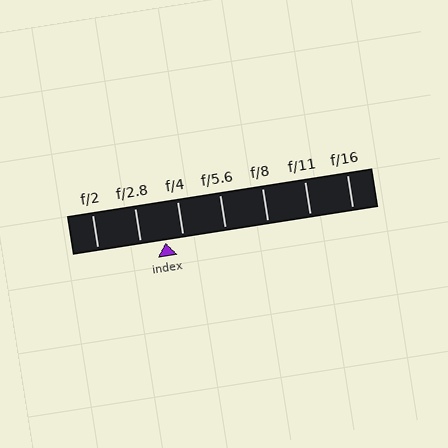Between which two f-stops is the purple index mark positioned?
The index mark is between f/2.8 and f/4.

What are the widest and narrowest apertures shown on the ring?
The widest aperture shown is f/2 and the narrowest is f/16.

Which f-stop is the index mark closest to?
The index mark is closest to f/4.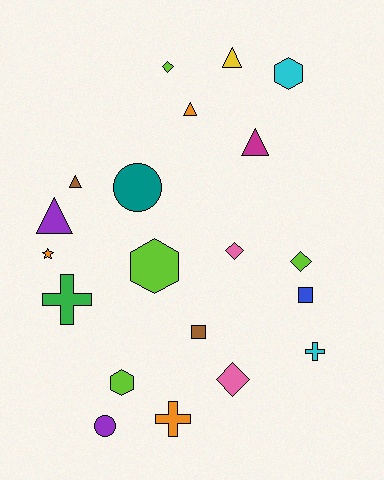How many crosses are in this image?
There are 3 crosses.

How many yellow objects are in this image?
There is 1 yellow object.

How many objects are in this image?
There are 20 objects.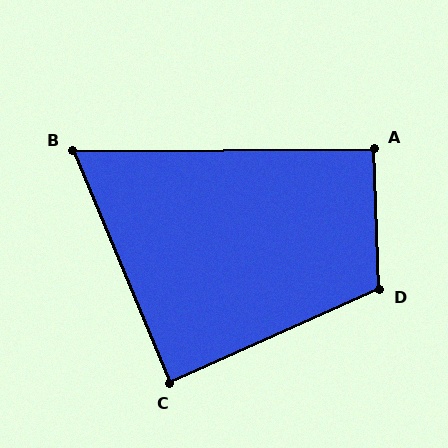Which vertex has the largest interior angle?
D, at approximately 112 degrees.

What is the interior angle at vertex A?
Approximately 92 degrees (approximately right).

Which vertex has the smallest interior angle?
B, at approximately 68 degrees.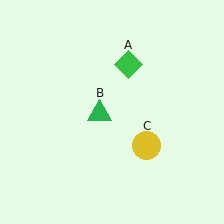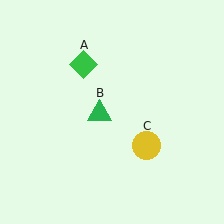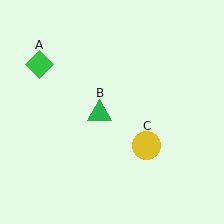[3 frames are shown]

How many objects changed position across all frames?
1 object changed position: green diamond (object A).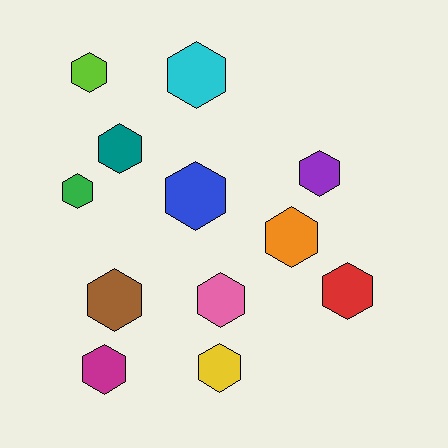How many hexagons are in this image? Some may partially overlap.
There are 12 hexagons.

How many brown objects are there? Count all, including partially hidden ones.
There is 1 brown object.